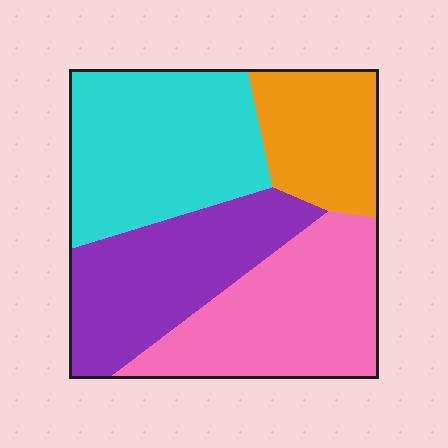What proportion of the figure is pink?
Pink covers roughly 30% of the figure.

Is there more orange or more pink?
Pink.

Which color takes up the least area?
Orange, at roughly 15%.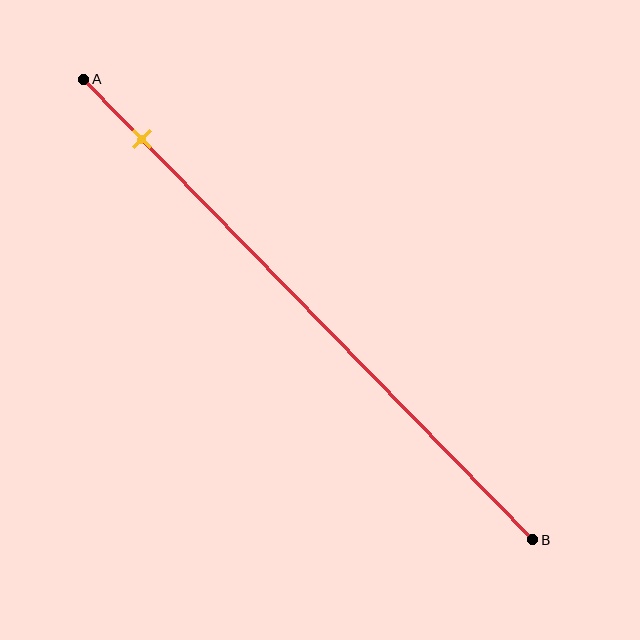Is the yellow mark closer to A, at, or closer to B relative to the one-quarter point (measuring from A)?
The yellow mark is closer to point A than the one-quarter point of segment AB.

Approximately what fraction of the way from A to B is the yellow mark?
The yellow mark is approximately 15% of the way from A to B.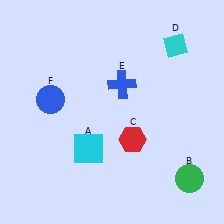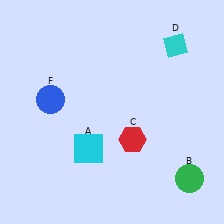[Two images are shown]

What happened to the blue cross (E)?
The blue cross (E) was removed in Image 2. It was in the top-right area of Image 1.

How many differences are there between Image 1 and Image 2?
There is 1 difference between the two images.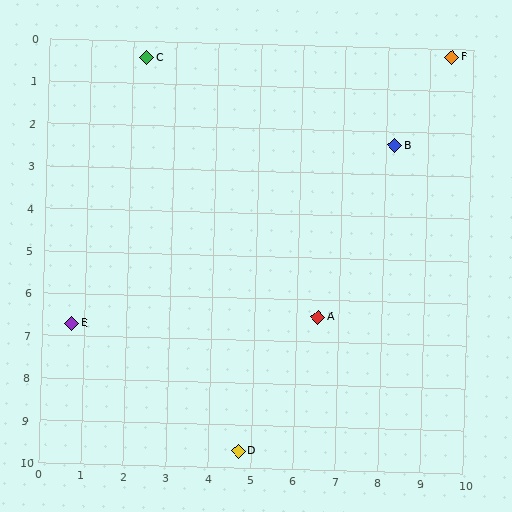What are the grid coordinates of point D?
Point D is at approximately (4.7, 9.6).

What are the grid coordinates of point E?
Point E is at approximately (0.7, 6.7).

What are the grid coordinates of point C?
Point C is at approximately (2.3, 0.4).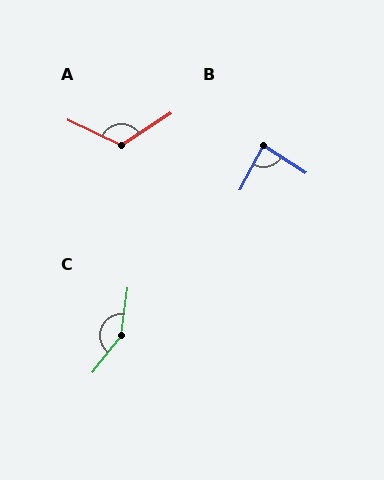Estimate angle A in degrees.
Approximately 121 degrees.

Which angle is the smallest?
B, at approximately 85 degrees.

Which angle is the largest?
C, at approximately 149 degrees.